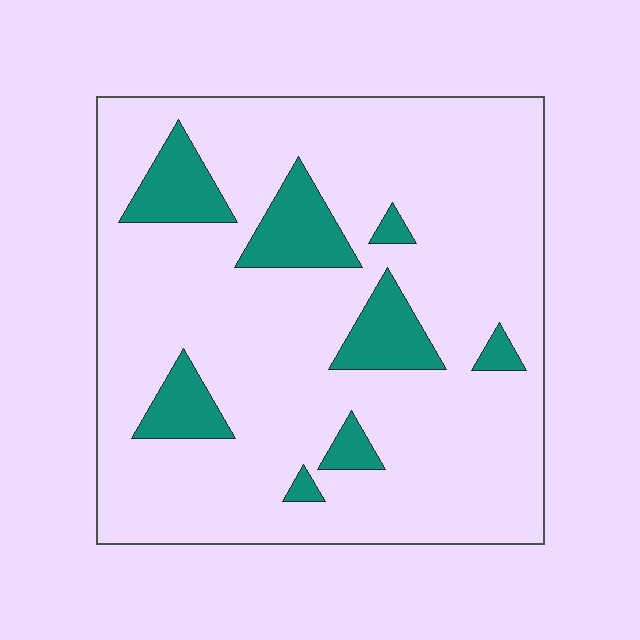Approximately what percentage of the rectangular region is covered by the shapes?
Approximately 15%.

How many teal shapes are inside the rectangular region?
8.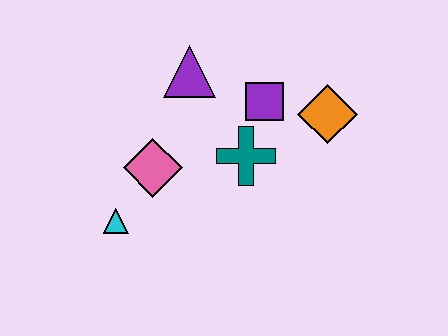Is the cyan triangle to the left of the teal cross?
Yes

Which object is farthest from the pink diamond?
The orange diamond is farthest from the pink diamond.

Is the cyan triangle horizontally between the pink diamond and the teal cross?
No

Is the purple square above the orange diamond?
Yes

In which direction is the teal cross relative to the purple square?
The teal cross is below the purple square.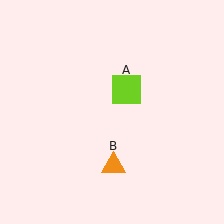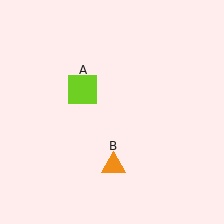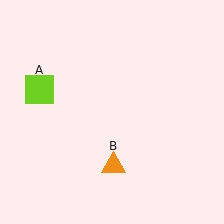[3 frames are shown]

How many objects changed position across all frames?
1 object changed position: lime square (object A).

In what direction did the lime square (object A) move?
The lime square (object A) moved left.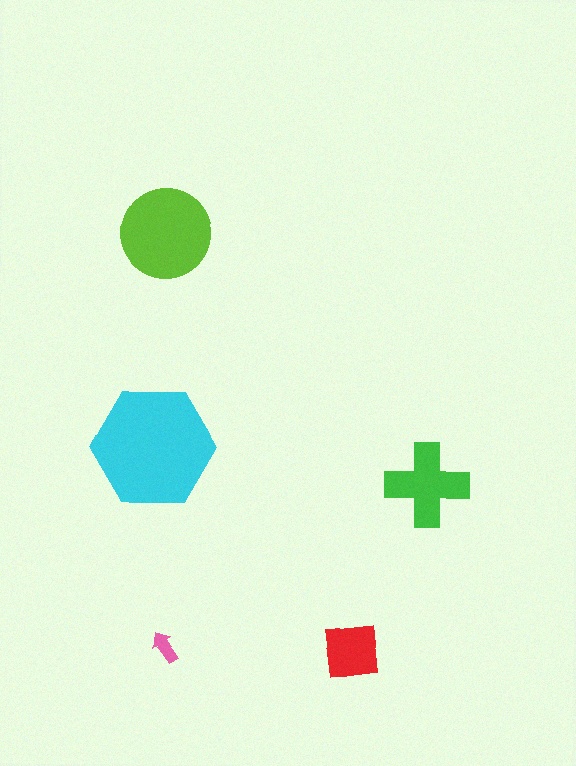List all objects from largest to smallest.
The cyan hexagon, the lime circle, the green cross, the red square, the pink arrow.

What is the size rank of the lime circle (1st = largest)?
2nd.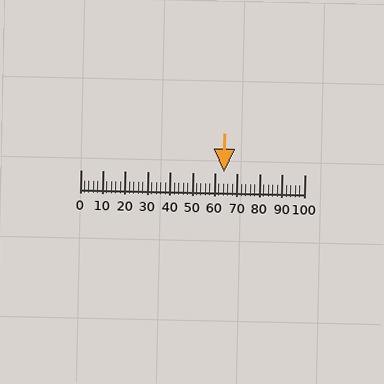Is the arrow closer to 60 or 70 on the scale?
The arrow is closer to 60.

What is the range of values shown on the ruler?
The ruler shows values from 0 to 100.